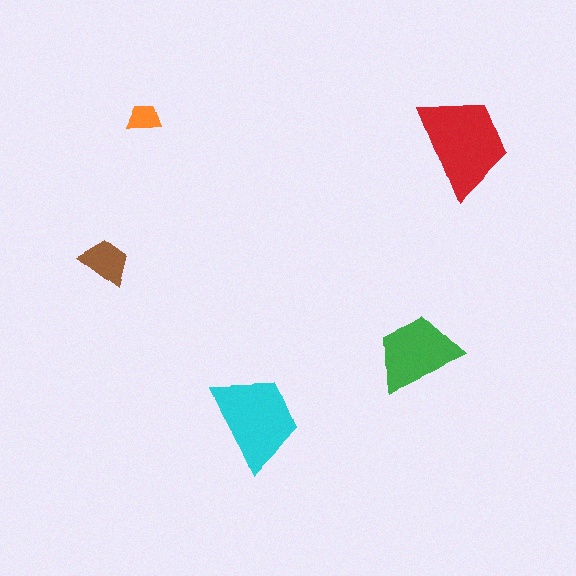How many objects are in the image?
There are 5 objects in the image.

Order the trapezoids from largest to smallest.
the red one, the cyan one, the green one, the brown one, the orange one.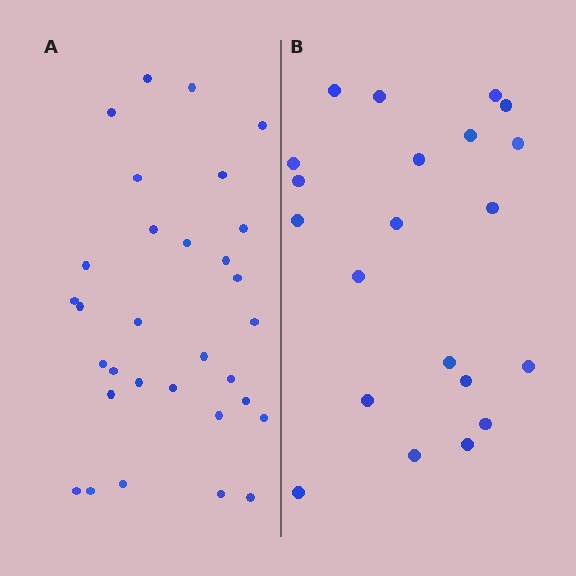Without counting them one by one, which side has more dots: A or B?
Region A (the left region) has more dots.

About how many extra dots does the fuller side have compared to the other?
Region A has roughly 10 or so more dots than region B.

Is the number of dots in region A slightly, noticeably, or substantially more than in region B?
Region A has substantially more. The ratio is roughly 1.5 to 1.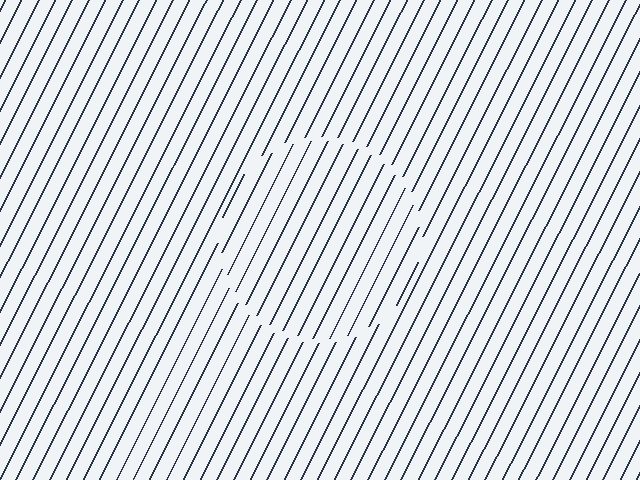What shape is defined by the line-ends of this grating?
An illusory circle. The interior of the shape contains the same grating, shifted by half a period — the contour is defined by the phase discontinuity where line-ends from the inner and outer gratings abut.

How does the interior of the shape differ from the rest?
The interior of the shape contains the same grating, shifted by half a period — the contour is defined by the phase discontinuity where line-ends from the inner and outer gratings abut.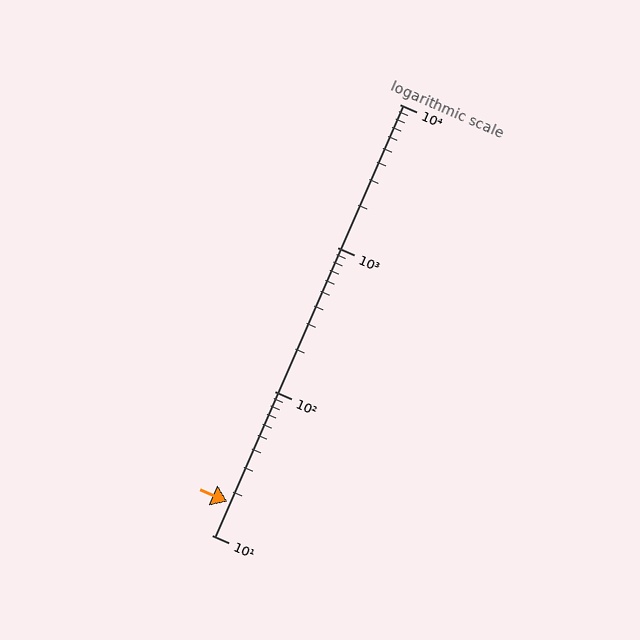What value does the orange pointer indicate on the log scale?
The pointer indicates approximately 17.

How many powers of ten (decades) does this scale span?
The scale spans 3 decades, from 10 to 10000.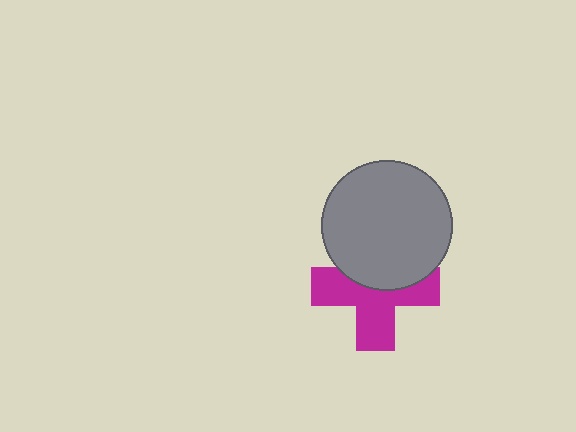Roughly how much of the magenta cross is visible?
About half of it is visible (roughly 59%).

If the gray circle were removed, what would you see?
You would see the complete magenta cross.